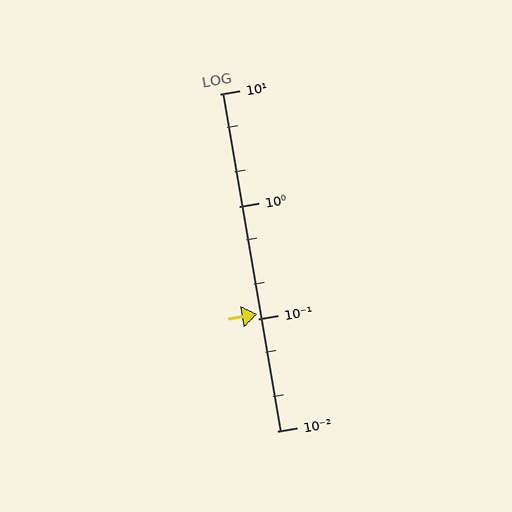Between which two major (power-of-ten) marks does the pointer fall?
The pointer is between 0.1 and 1.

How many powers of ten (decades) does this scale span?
The scale spans 3 decades, from 0.01 to 10.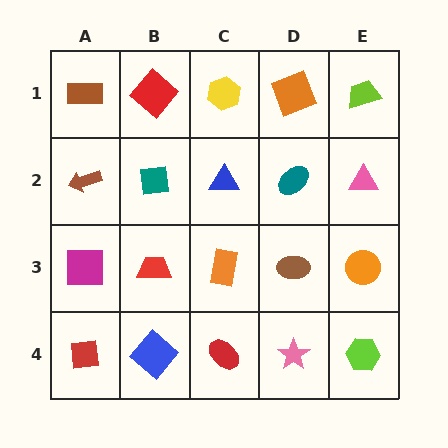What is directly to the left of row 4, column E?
A pink star.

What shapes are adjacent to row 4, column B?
A red trapezoid (row 3, column B), a red square (row 4, column A), a red ellipse (row 4, column C).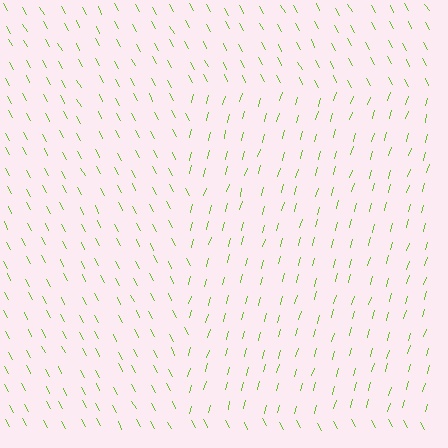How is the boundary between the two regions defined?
The boundary is defined purely by a change in line orientation (approximately 45 degrees difference). All lines are the same color and thickness.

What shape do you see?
I see a rectangle.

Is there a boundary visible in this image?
Yes, there is a texture boundary formed by a change in line orientation.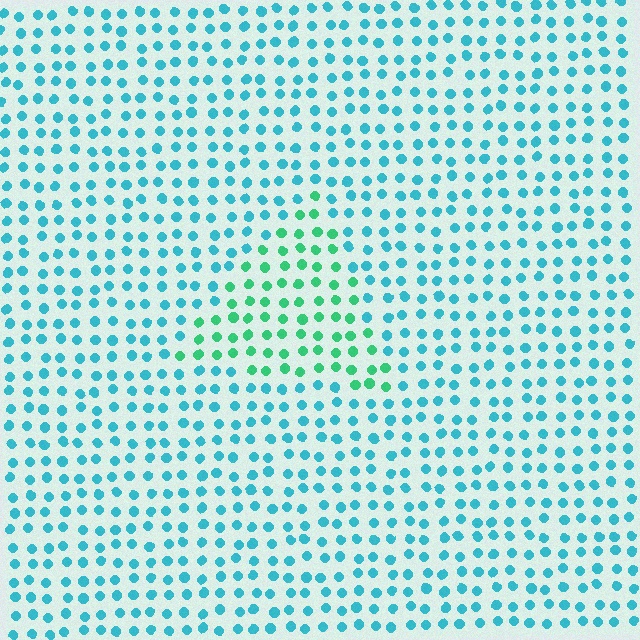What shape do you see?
I see a triangle.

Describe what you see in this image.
The image is filled with small cyan elements in a uniform arrangement. A triangle-shaped region is visible where the elements are tinted to a slightly different hue, forming a subtle color boundary.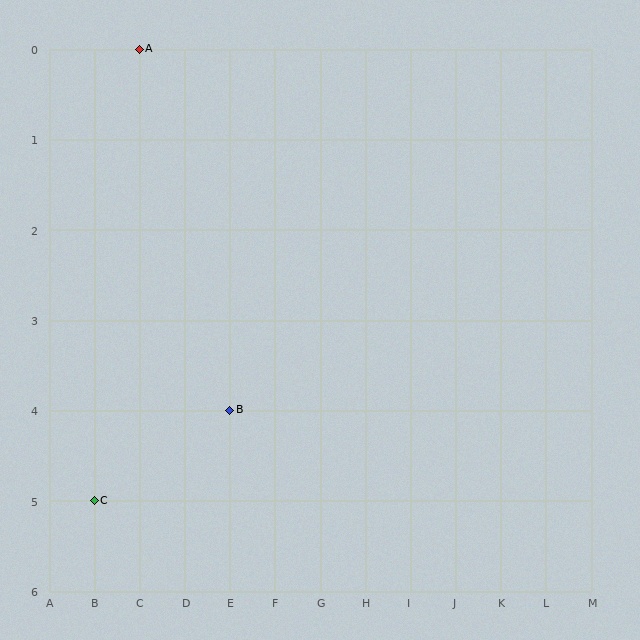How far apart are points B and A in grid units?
Points B and A are 2 columns and 4 rows apart (about 4.5 grid units diagonally).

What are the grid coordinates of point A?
Point A is at grid coordinates (C, 0).